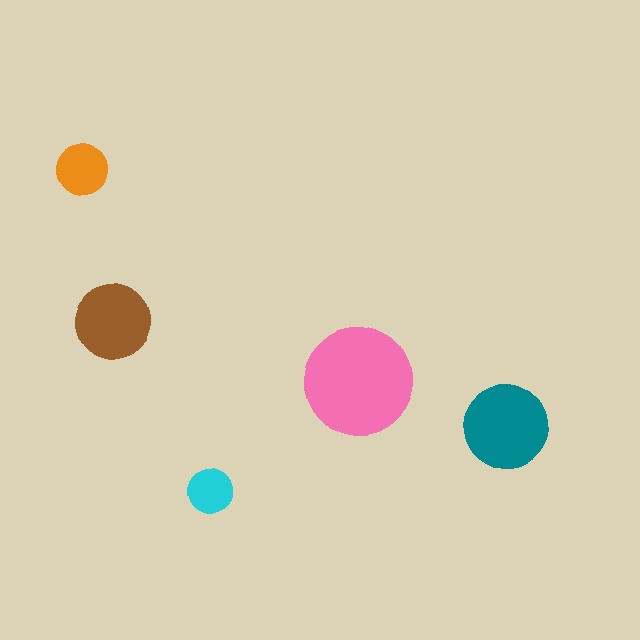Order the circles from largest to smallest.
the pink one, the teal one, the brown one, the orange one, the cyan one.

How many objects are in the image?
There are 5 objects in the image.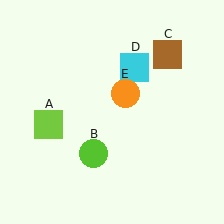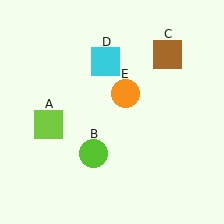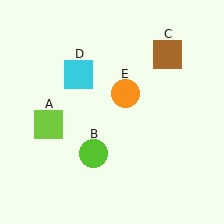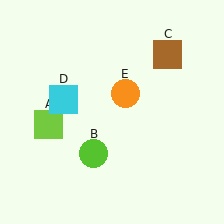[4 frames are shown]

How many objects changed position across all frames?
1 object changed position: cyan square (object D).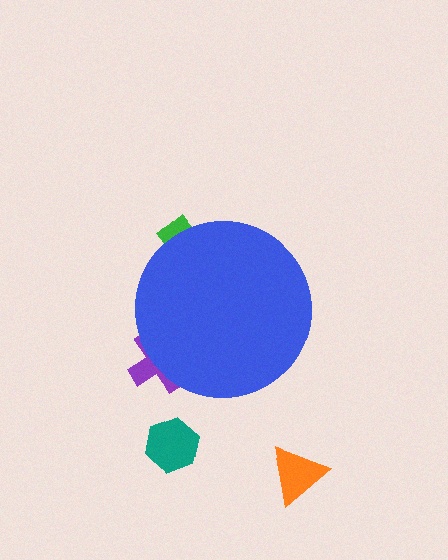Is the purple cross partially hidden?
Yes, the purple cross is partially hidden behind the blue circle.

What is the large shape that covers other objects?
A blue circle.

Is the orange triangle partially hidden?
No, the orange triangle is fully visible.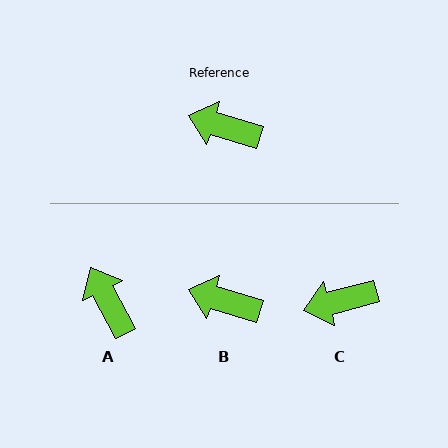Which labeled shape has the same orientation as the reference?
B.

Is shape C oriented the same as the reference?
No, it is off by about 31 degrees.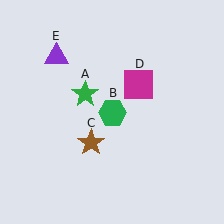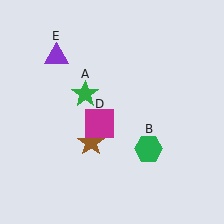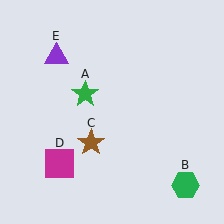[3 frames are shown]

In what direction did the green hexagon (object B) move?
The green hexagon (object B) moved down and to the right.